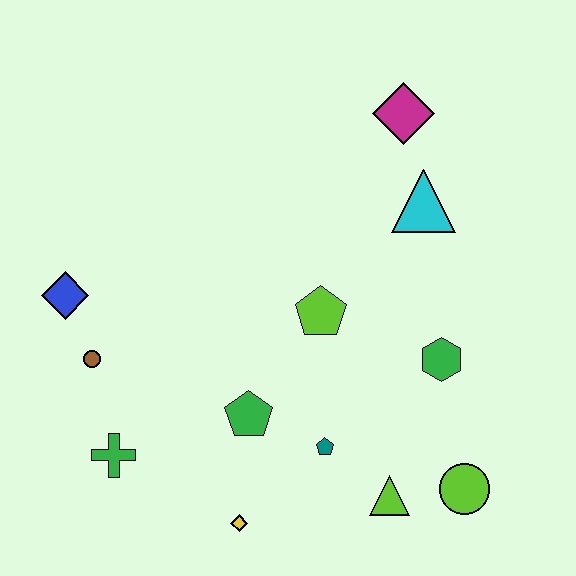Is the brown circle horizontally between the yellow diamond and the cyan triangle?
No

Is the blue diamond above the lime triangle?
Yes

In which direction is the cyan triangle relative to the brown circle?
The cyan triangle is to the right of the brown circle.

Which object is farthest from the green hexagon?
The blue diamond is farthest from the green hexagon.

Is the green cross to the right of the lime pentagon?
No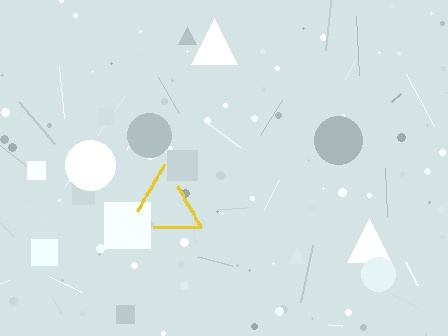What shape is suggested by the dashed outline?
The dashed outline suggests a triangle.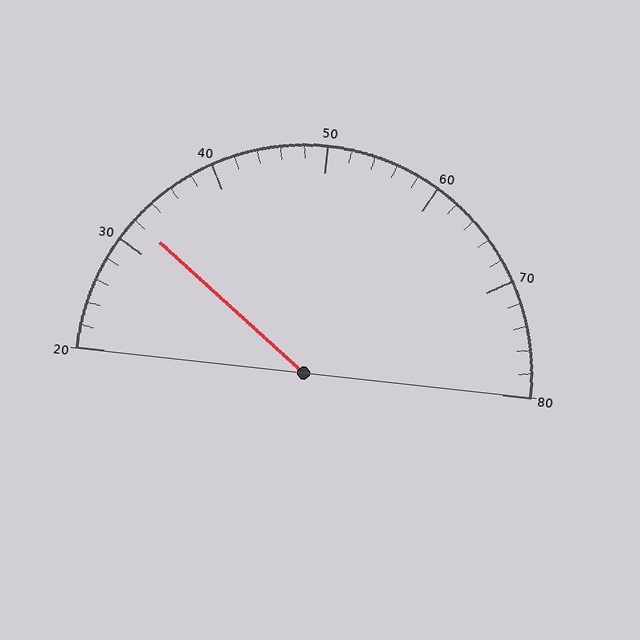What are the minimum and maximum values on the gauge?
The gauge ranges from 20 to 80.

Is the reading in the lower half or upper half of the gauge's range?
The reading is in the lower half of the range (20 to 80).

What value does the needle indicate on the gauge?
The needle indicates approximately 32.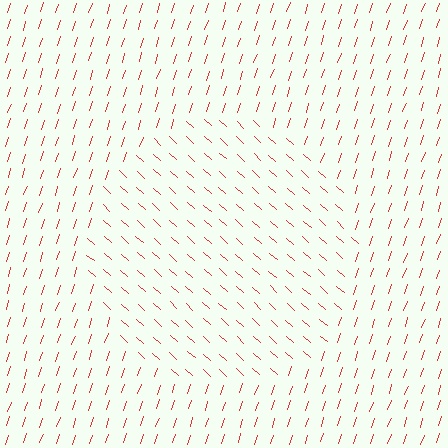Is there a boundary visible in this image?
Yes, there is a texture boundary formed by a change in line orientation.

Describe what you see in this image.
The image is filled with small red line segments. A circle region in the image has lines oriented differently from the surrounding lines, creating a visible texture boundary.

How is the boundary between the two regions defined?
The boundary is defined purely by a change in line orientation (approximately 66 degrees difference). All lines are the same color and thickness.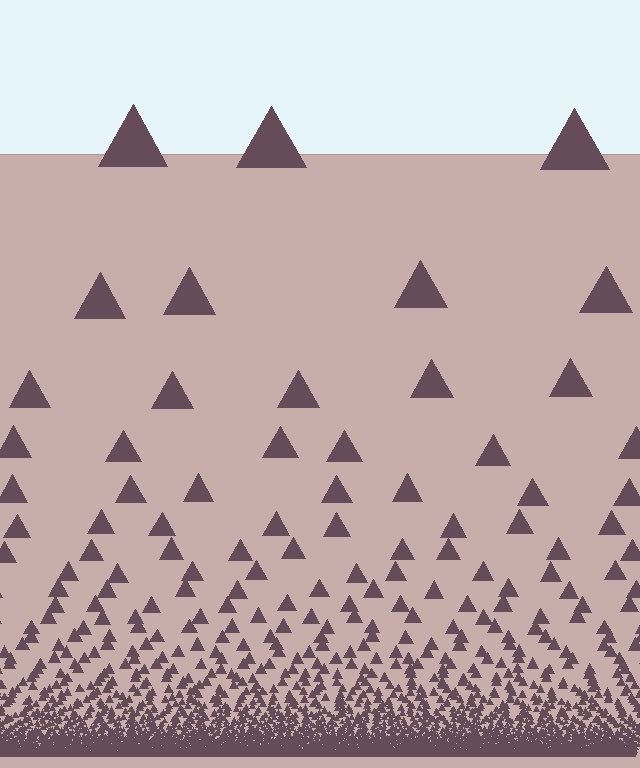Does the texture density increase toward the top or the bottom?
Density increases toward the bottom.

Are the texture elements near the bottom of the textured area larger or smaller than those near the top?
Smaller. The gradient is inverted — elements near the bottom are smaller and denser.